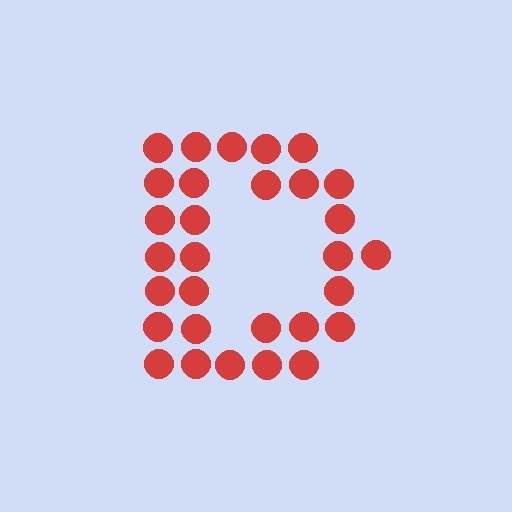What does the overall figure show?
The overall figure shows the letter D.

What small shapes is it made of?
It is made of small circles.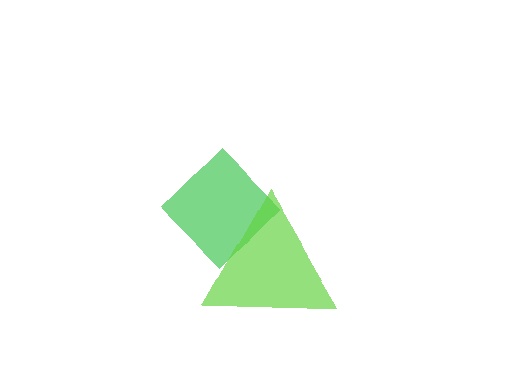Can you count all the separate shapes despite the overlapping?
Yes, there are 2 separate shapes.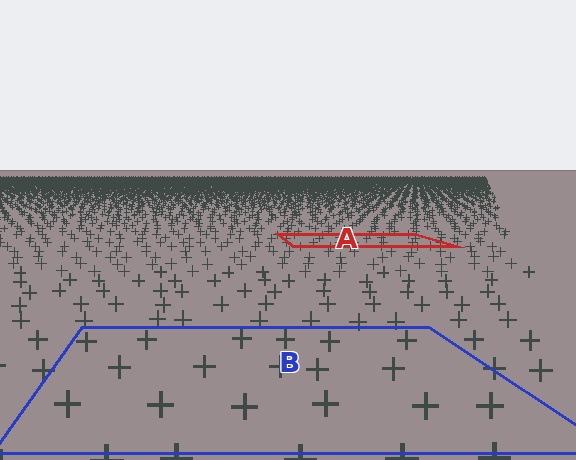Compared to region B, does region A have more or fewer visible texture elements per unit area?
Region A has more texture elements per unit area — they are packed more densely because it is farther away.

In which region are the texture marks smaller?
The texture marks are smaller in region A, because it is farther away.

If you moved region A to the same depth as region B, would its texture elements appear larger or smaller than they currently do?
They would appear larger. At a closer depth, the same texture elements are projected at a bigger on-screen size.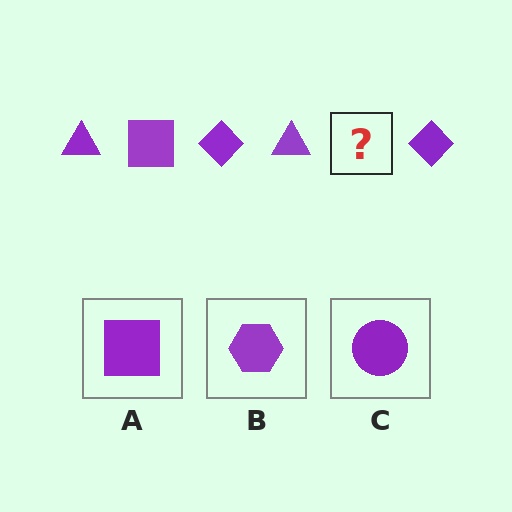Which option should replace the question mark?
Option A.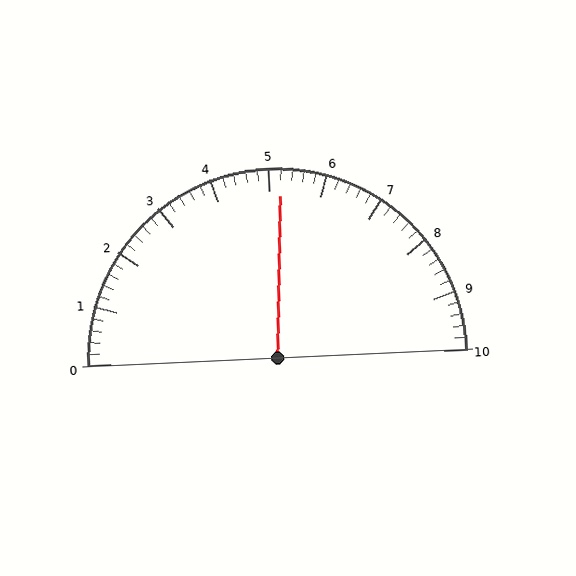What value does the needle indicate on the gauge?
The needle indicates approximately 5.2.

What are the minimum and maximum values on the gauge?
The gauge ranges from 0 to 10.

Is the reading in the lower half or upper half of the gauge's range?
The reading is in the upper half of the range (0 to 10).